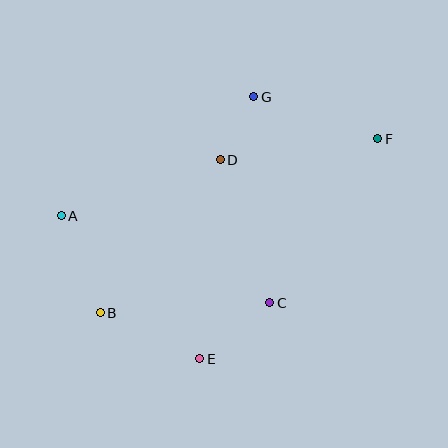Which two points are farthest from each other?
Points B and F are farthest from each other.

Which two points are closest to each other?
Points D and G are closest to each other.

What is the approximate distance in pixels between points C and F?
The distance between C and F is approximately 196 pixels.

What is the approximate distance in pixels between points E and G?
The distance between E and G is approximately 267 pixels.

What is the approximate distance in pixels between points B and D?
The distance between B and D is approximately 194 pixels.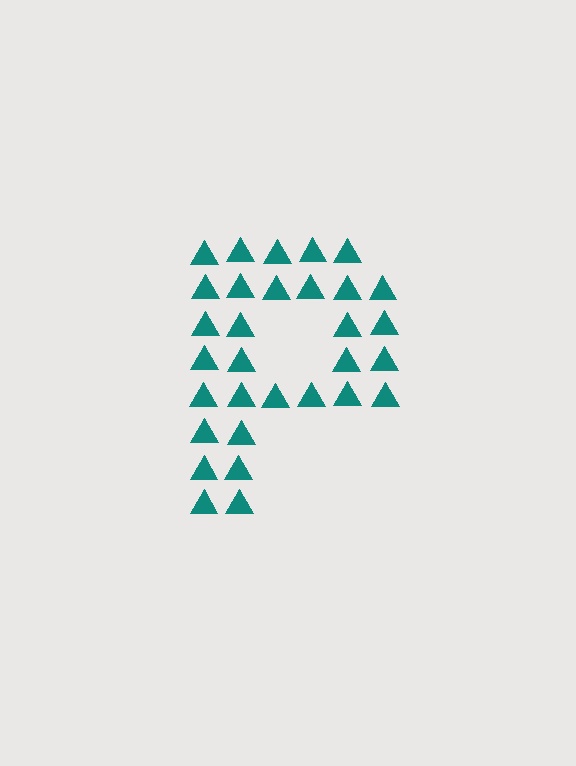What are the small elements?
The small elements are triangles.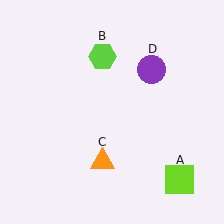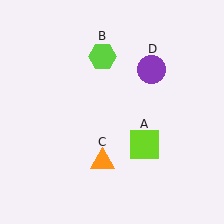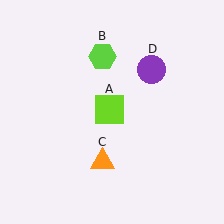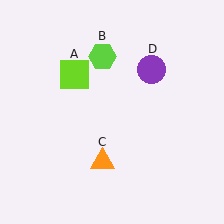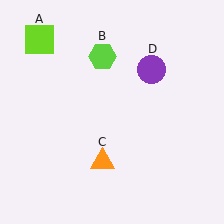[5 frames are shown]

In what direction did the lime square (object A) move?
The lime square (object A) moved up and to the left.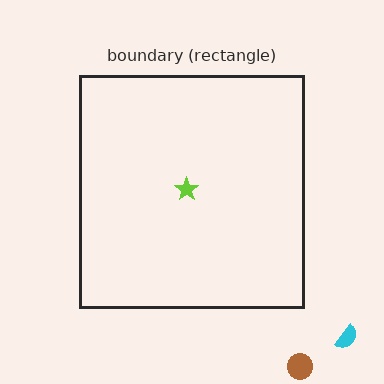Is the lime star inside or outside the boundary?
Inside.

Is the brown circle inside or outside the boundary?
Outside.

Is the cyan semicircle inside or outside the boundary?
Outside.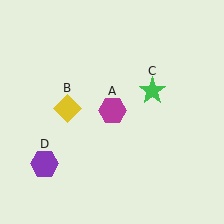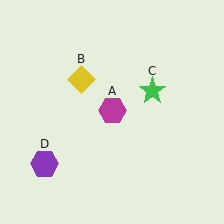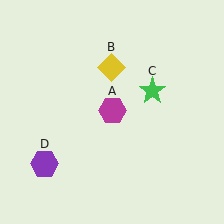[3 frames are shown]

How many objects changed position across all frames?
1 object changed position: yellow diamond (object B).